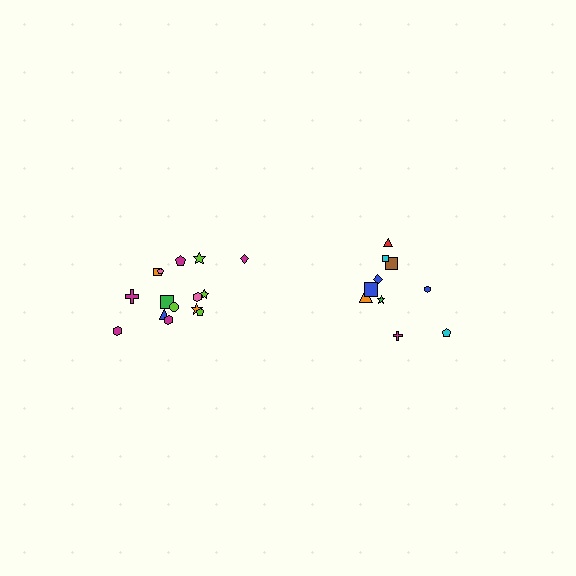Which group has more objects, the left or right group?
The left group.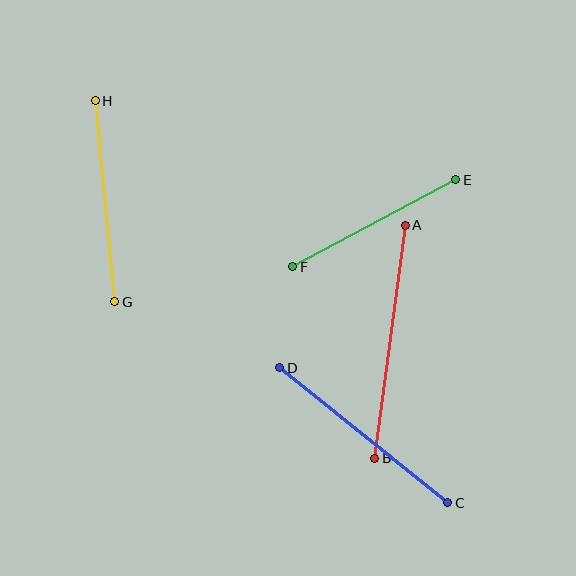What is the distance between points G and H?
The distance is approximately 202 pixels.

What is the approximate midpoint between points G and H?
The midpoint is at approximately (105, 201) pixels.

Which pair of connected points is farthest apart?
Points A and B are farthest apart.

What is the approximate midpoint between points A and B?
The midpoint is at approximately (390, 342) pixels.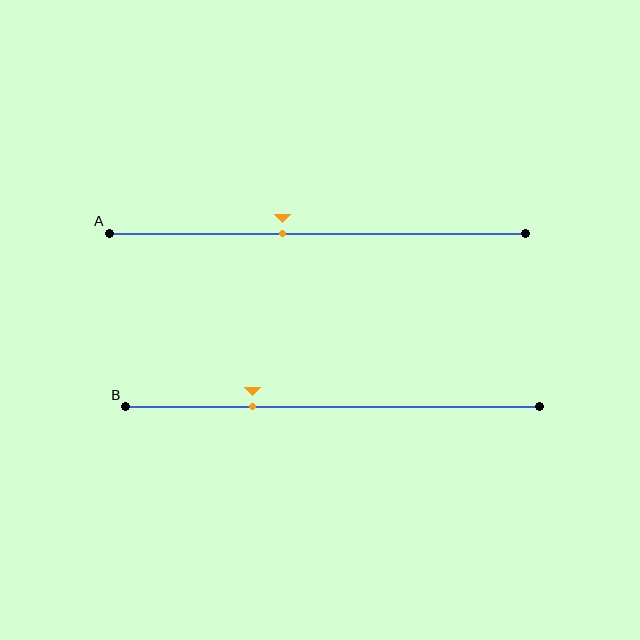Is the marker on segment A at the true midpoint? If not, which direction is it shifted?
No, the marker on segment A is shifted to the left by about 8% of the segment length.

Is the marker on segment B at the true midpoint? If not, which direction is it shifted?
No, the marker on segment B is shifted to the left by about 19% of the segment length.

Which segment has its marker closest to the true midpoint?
Segment A has its marker closest to the true midpoint.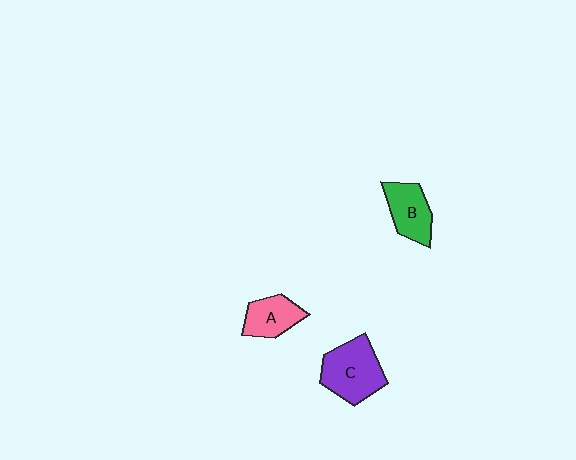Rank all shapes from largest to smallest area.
From largest to smallest: C (purple), B (green), A (pink).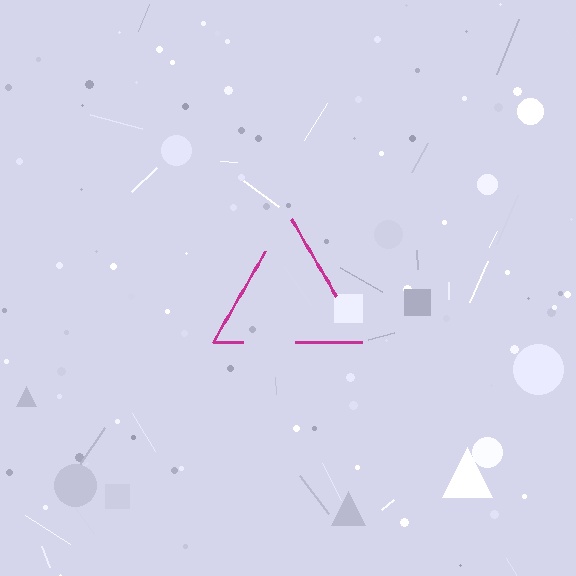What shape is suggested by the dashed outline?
The dashed outline suggests a triangle.